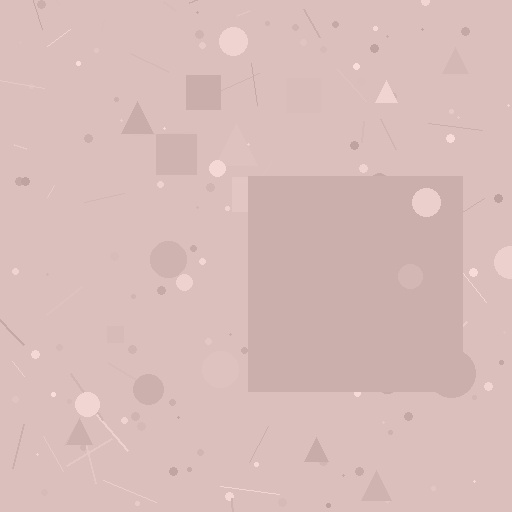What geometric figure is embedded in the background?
A square is embedded in the background.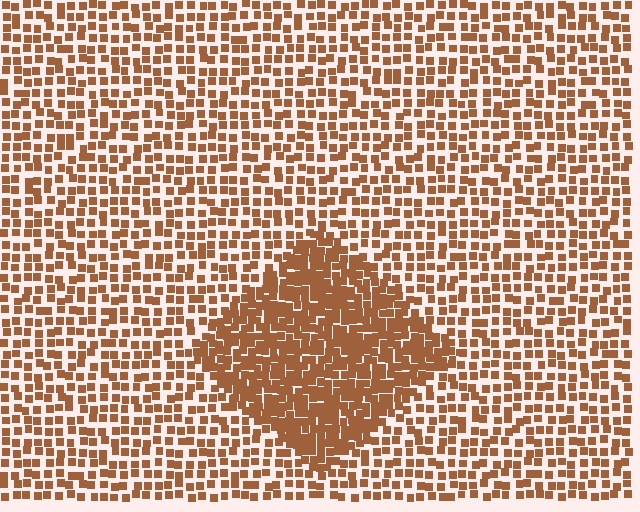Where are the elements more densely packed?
The elements are more densely packed inside the diamond boundary.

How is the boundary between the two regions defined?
The boundary is defined by a change in element density (approximately 2.0x ratio). All elements are the same color, size, and shape.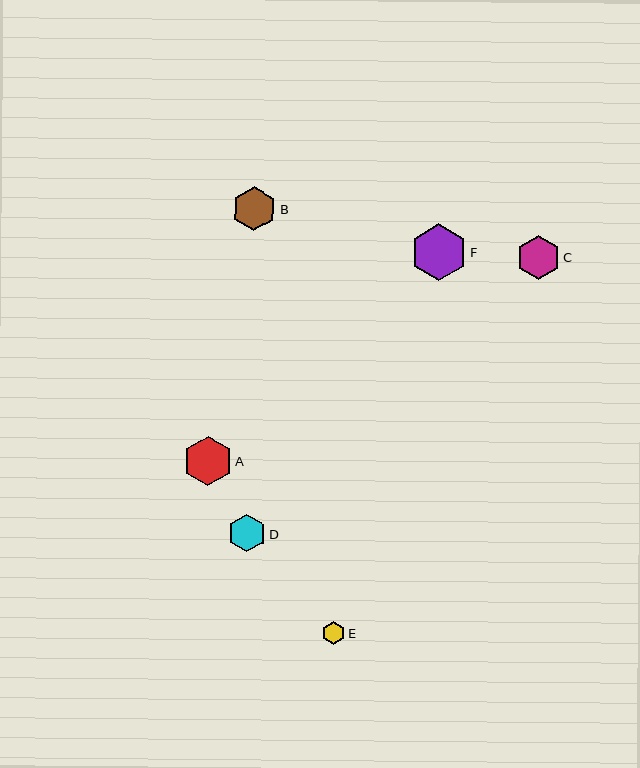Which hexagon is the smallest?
Hexagon E is the smallest with a size of approximately 22 pixels.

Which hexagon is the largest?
Hexagon F is the largest with a size of approximately 57 pixels.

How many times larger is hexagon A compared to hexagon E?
Hexagon A is approximately 2.2 times the size of hexagon E.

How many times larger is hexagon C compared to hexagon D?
Hexagon C is approximately 1.2 times the size of hexagon D.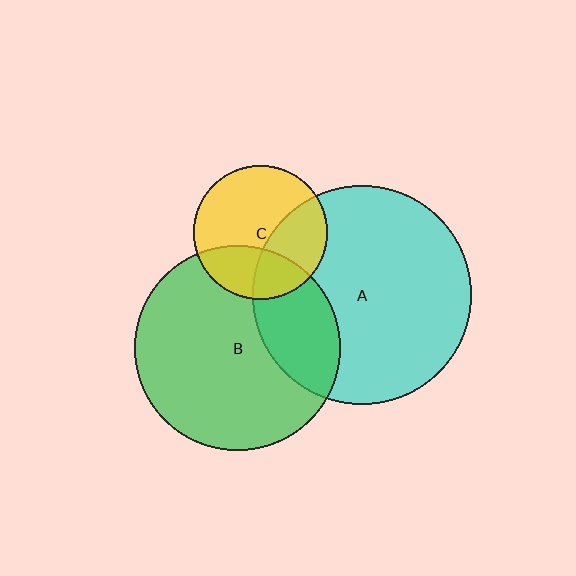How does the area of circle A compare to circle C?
Approximately 2.7 times.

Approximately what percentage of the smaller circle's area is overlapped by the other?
Approximately 35%.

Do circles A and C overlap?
Yes.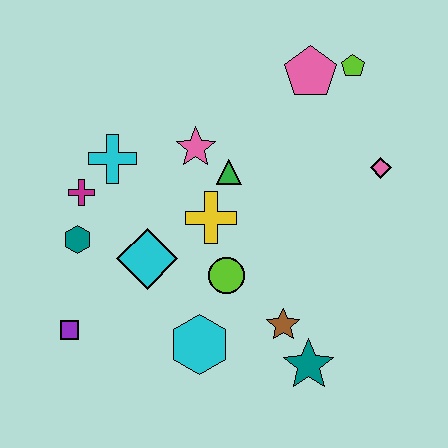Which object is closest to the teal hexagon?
The magenta cross is closest to the teal hexagon.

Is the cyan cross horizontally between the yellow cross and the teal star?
No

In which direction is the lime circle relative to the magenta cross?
The lime circle is to the right of the magenta cross.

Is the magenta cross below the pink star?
Yes